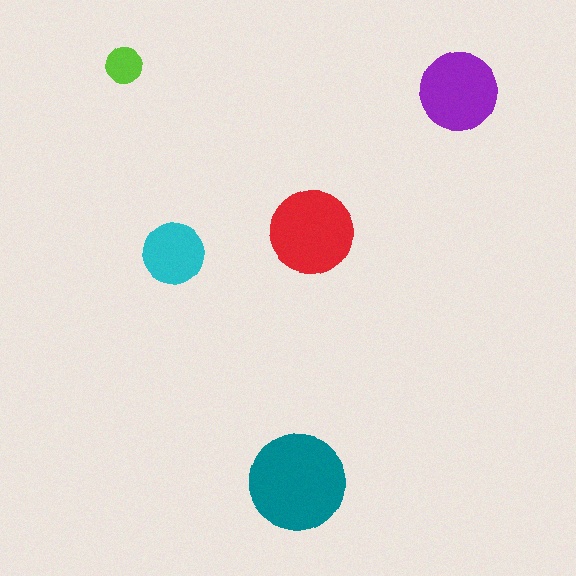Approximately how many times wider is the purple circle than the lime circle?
About 2 times wider.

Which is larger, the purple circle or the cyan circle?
The purple one.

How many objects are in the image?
There are 5 objects in the image.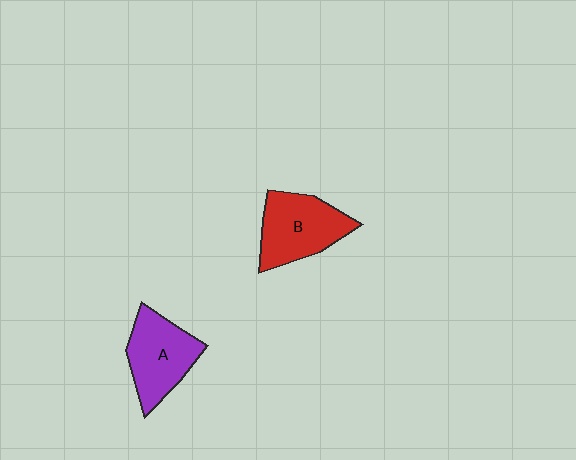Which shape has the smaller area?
Shape A (purple).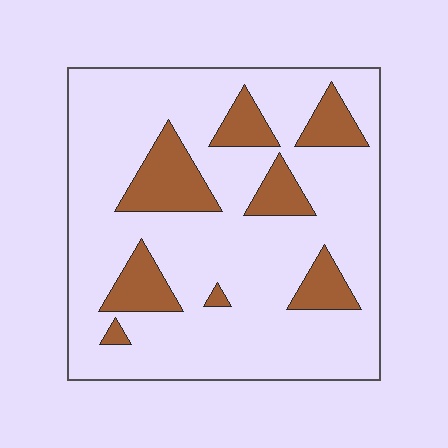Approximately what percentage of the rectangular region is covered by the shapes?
Approximately 20%.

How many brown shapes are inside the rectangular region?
8.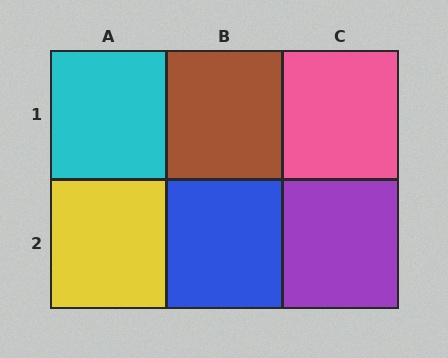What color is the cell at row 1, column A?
Cyan.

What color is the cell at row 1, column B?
Brown.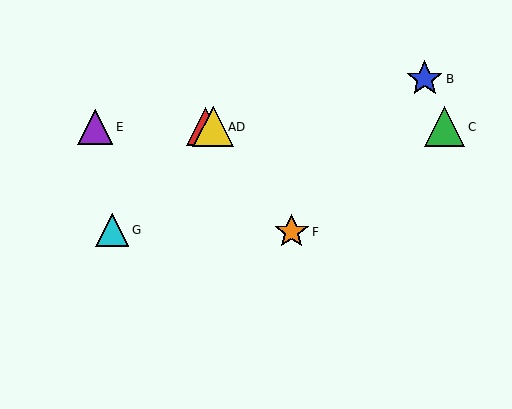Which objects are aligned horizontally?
Objects A, C, D, E are aligned horizontally.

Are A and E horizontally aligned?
Yes, both are at y≈127.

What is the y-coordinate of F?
Object F is at y≈232.